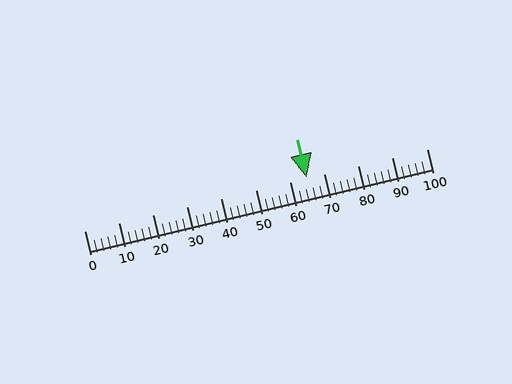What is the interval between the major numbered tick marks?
The major tick marks are spaced 10 units apart.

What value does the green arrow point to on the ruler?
The green arrow points to approximately 65.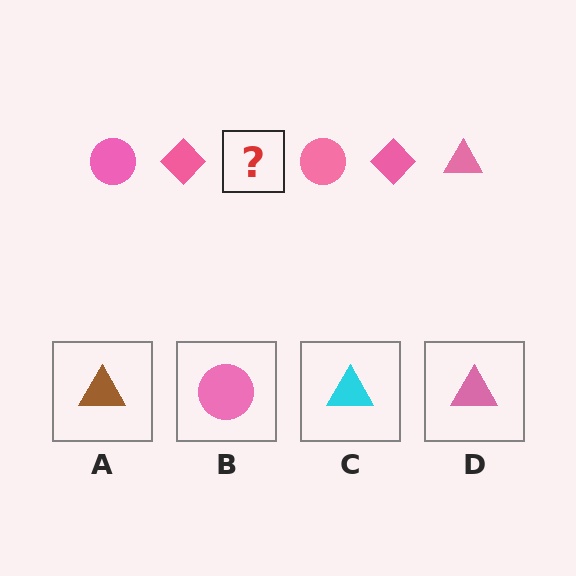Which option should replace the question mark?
Option D.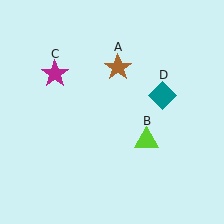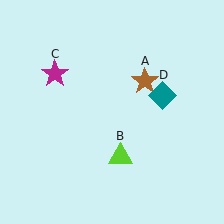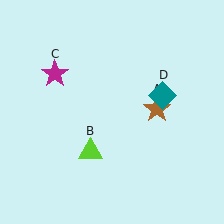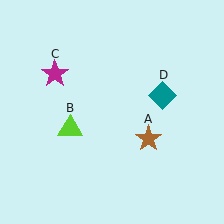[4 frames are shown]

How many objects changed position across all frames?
2 objects changed position: brown star (object A), lime triangle (object B).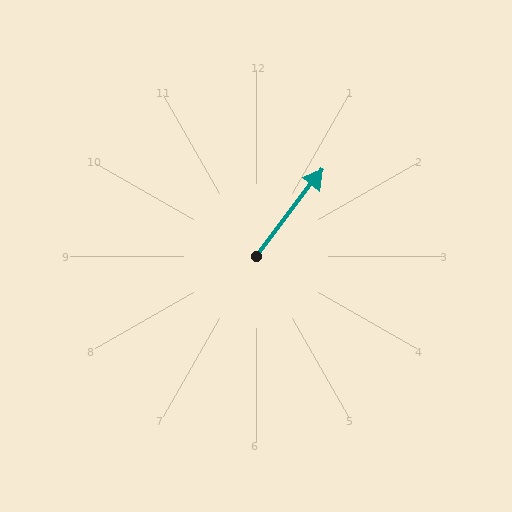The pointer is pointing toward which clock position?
Roughly 1 o'clock.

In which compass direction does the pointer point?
Northeast.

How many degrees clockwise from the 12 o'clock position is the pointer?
Approximately 37 degrees.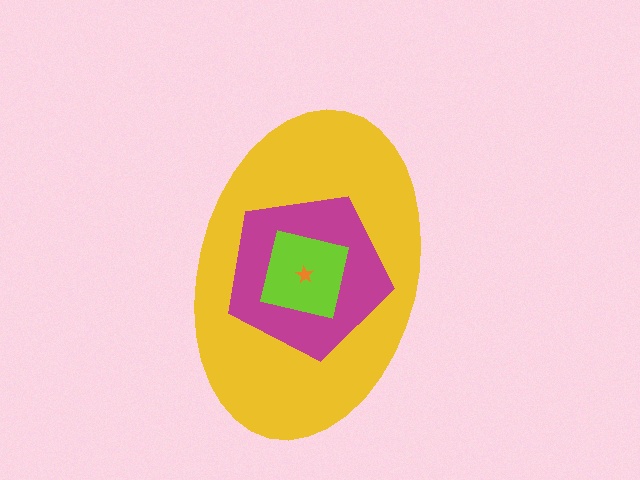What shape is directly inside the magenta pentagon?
The lime square.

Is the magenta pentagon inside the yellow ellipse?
Yes.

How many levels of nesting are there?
4.